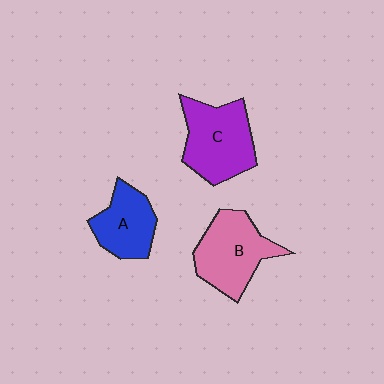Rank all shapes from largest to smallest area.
From largest to smallest: C (purple), B (pink), A (blue).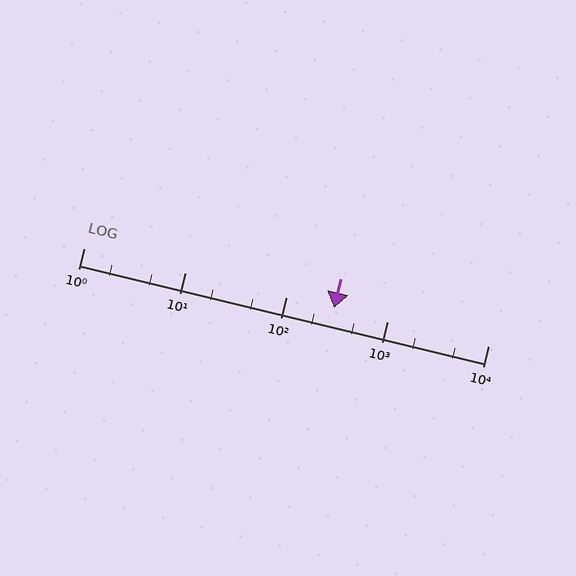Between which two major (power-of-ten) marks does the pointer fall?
The pointer is between 100 and 1000.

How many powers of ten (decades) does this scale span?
The scale spans 4 decades, from 1 to 10000.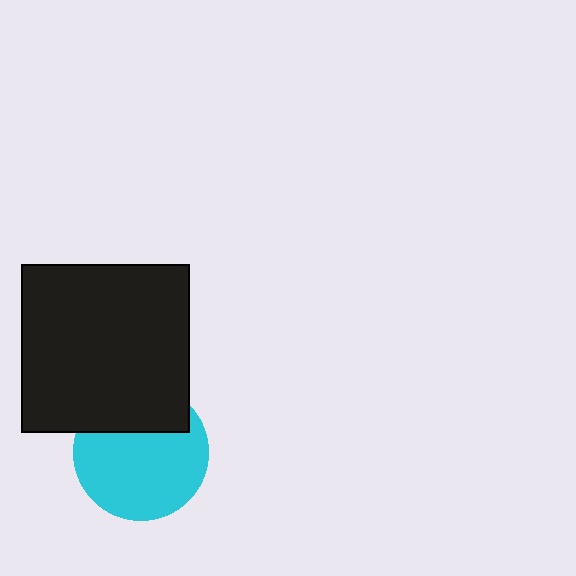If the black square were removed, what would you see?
You would see the complete cyan circle.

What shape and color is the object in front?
The object in front is a black square.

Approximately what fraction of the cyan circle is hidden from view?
Roughly 31% of the cyan circle is hidden behind the black square.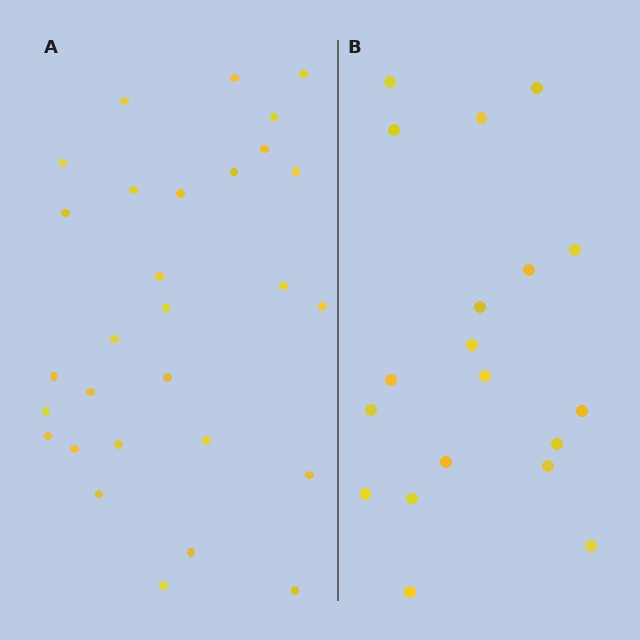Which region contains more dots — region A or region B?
Region A (the left region) has more dots.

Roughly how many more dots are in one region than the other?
Region A has roughly 10 or so more dots than region B.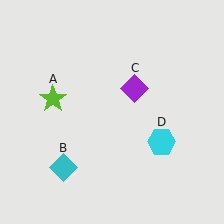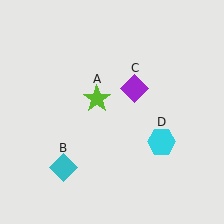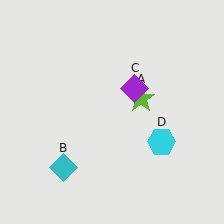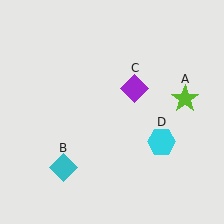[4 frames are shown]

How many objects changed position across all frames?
1 object changed position: lime star (object A).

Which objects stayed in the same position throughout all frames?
Cyan diamond (object B) and purple diamond (object C) and cyan hexagon (object D) remained stationary.